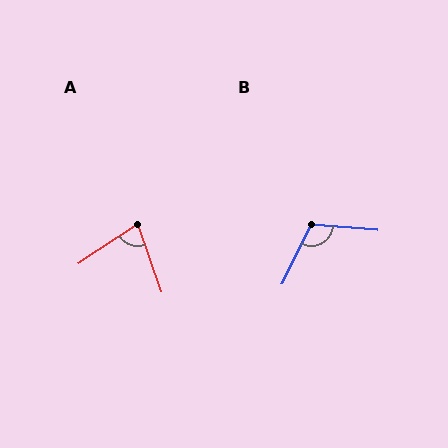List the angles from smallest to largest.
A (76°), B (112°).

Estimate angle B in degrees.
Approximately 112 degrees.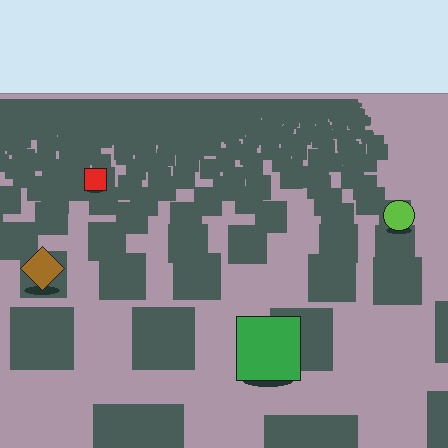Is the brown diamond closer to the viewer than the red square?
Yes. The brown diamond is closer — you can tell from the texture gradient: the ground texture is coarser near it.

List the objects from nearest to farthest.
From nearest to farthest: the green square, the brown diamond, the lime circle, the red square.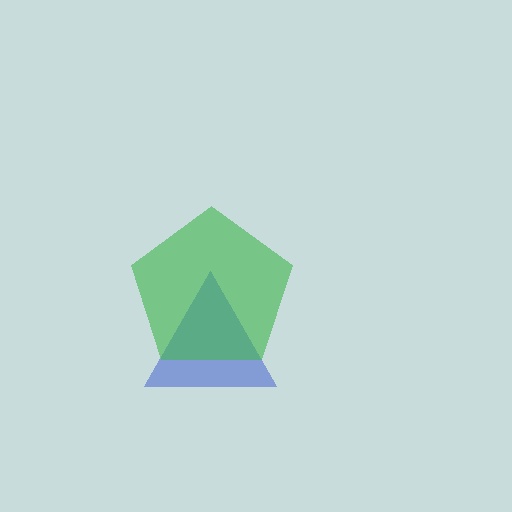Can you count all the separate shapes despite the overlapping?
Yes, there are 2 separate shapes.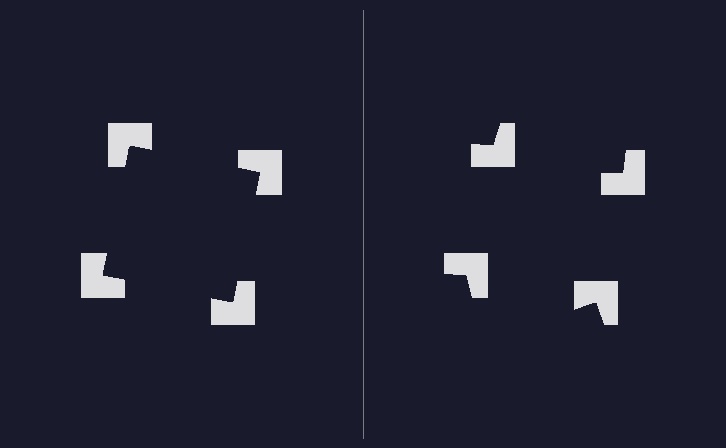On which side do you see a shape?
An illusory square appears on the left side. On the right side the wedge cuts are rotated, so no coherent shape forms.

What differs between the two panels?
The notched squares are positioned identically on both sides; only the wedge orientations differ. On the left they align to a square; on the right they are misaligned.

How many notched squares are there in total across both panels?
8 — 4 on each side.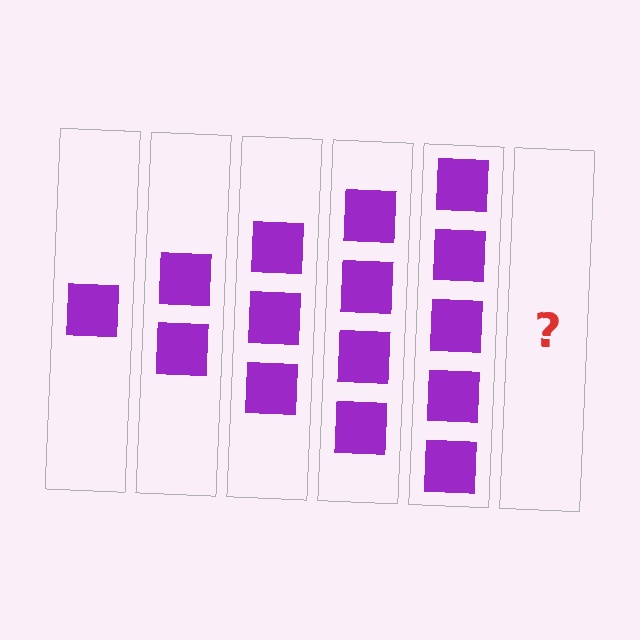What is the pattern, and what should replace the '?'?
The pattern is that each step adds one more square. The '?' should be 6 squares.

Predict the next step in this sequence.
The next step is 6 squares.